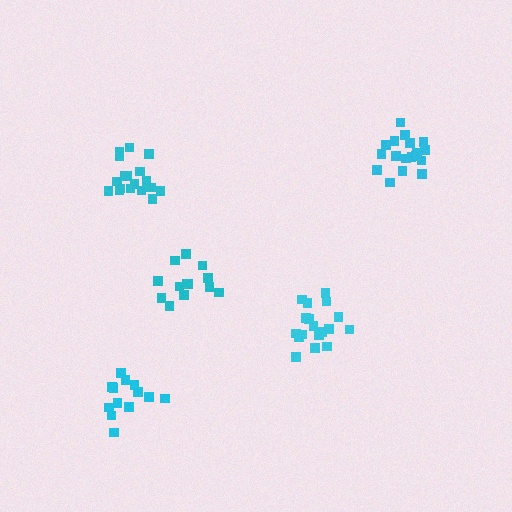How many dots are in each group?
Group 1: 19 dots, Group 2: 13 dots, Group 3: 19 dots, Group 4: 18 dots, Group 5: 13 dots (82 total).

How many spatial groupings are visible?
There are 5 spatial groupings.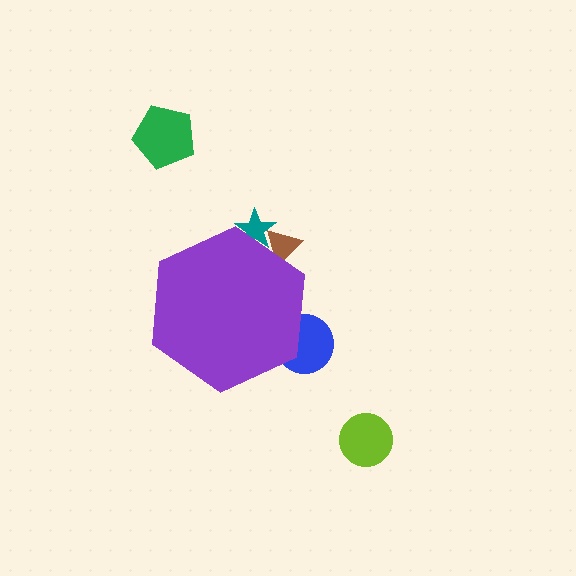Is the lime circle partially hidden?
No, the lime circle is fully visible.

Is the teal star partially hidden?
Yes, the teal star is partially hidden behind the purple hexagon.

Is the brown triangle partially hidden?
Yes, the brown triangle is partially hidden behind the purple hexagon.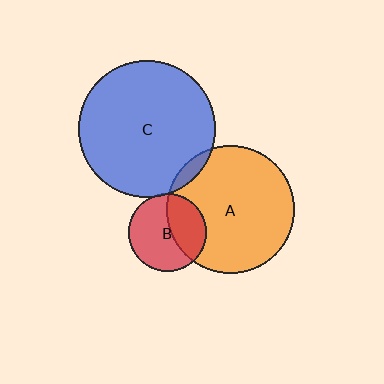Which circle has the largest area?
Circle C (blue).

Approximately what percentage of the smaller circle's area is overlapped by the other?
Approximately 5%.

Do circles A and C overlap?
Yes.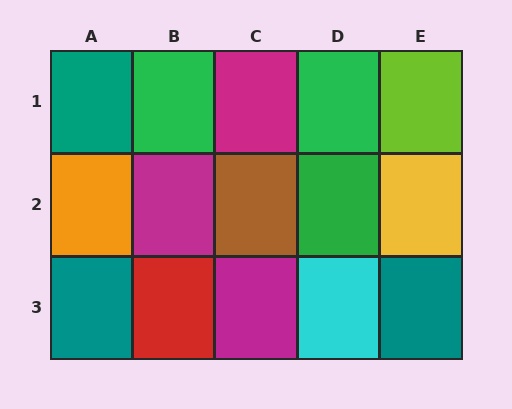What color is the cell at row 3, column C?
Magenta.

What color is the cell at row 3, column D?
Cyan.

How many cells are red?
1 cell is red.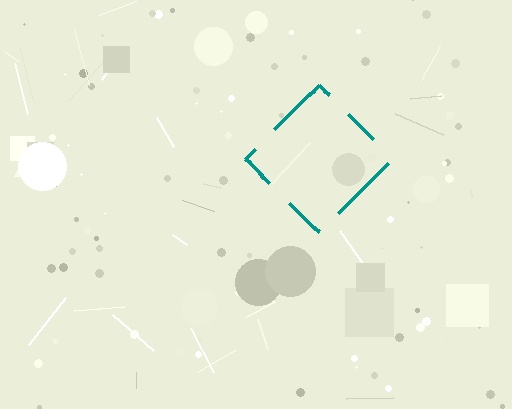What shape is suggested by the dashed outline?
The dashed outline suggests a diamond.